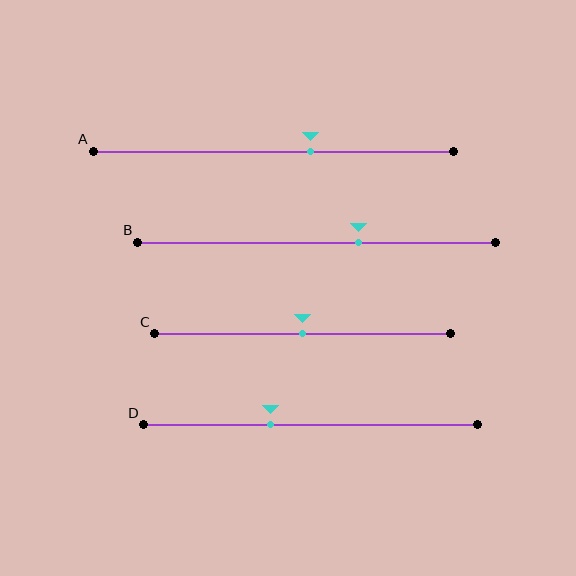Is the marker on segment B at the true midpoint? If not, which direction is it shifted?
No, the marker on segment B is shifted to the right by about 12% of the segment length.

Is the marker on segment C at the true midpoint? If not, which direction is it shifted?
Yes, the marker on segment C is at the true midpoint.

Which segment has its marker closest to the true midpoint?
Segment C has its marker closest to the true midpoint.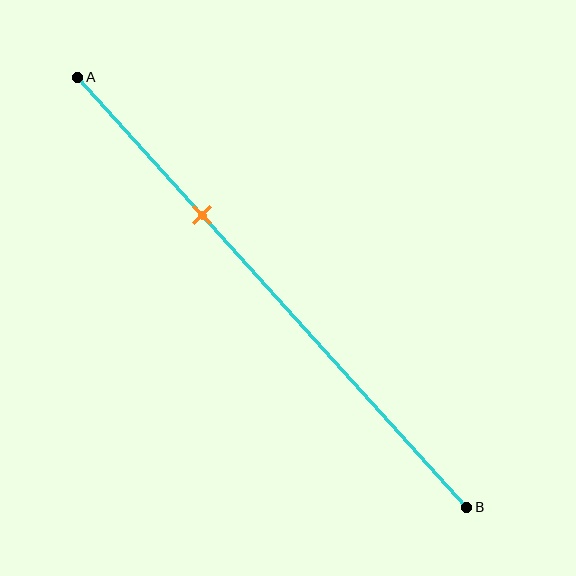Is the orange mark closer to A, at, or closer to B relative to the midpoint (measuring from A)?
The orange mark is closer to point A than the midpoint of segment AB.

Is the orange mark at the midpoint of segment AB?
No, the mark is at about 30% from A, not at the 50% midpoint.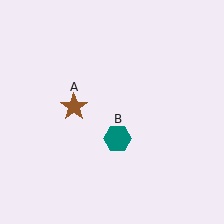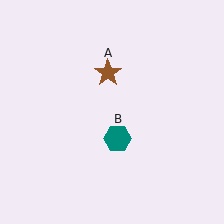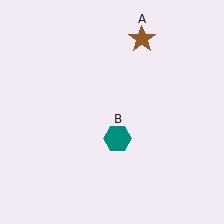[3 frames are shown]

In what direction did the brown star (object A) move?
The brown star (object A) moved up and to the right.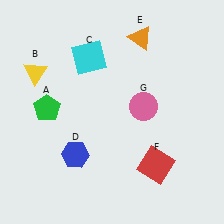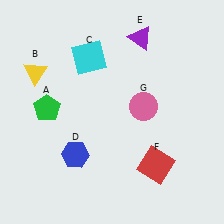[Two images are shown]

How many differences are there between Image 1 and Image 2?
There is 1 difference between the two images.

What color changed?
The triangle (E) changed from orange in Image 1 to purple in Image 2.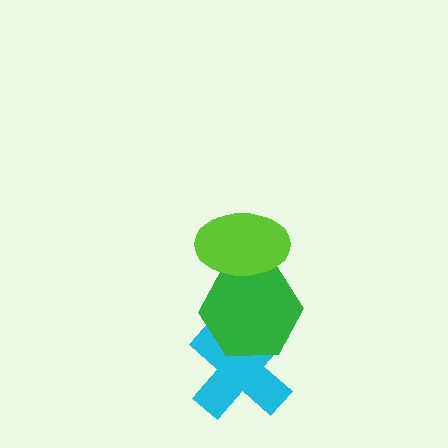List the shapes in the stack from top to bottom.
From top to bottom: the lime ellipse, the green hexagon, the cyan cross.